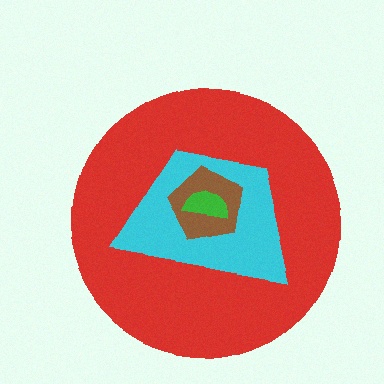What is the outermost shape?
The red circle.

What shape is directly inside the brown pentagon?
The green semicircle.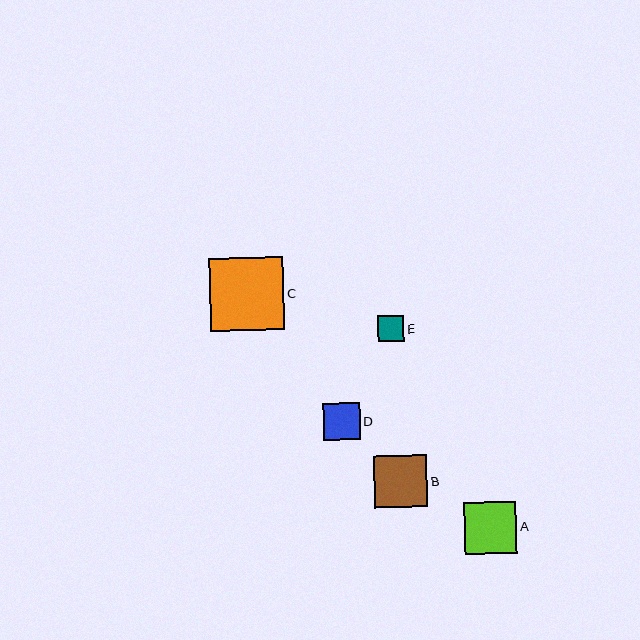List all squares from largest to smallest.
From largest to smallest: C, B, A, D, E.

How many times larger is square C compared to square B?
Square C is approximately 1.4 times the size of square B.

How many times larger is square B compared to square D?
Square B is approximately 1.4 times the size of square D.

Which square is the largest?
Square C is the largest with a size of approximately 74 pixels.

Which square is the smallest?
Square E is the smallest with a size of approximately 26 pixels.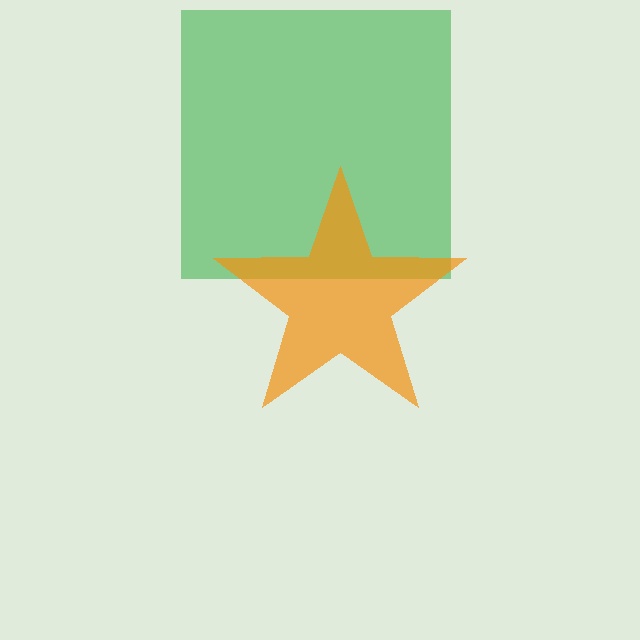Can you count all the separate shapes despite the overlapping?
Yes, there are 2 separate shapes.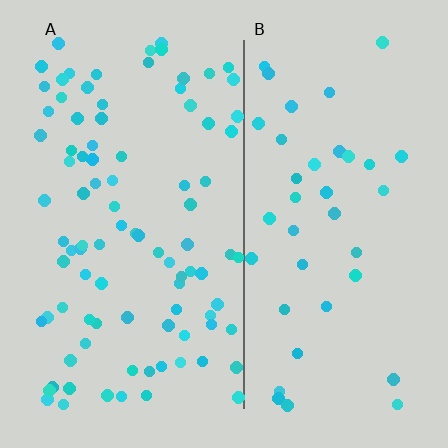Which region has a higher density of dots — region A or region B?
A (the left).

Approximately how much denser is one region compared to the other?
Approximately 2.3× — region A over region B.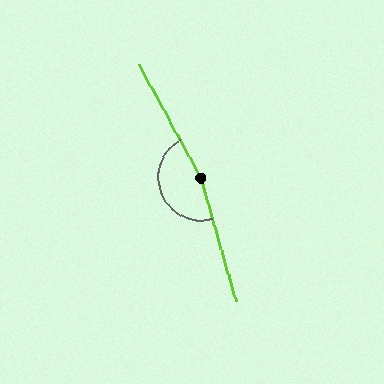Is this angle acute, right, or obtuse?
It is obtuse.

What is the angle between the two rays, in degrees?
Approximately 167 degrees.